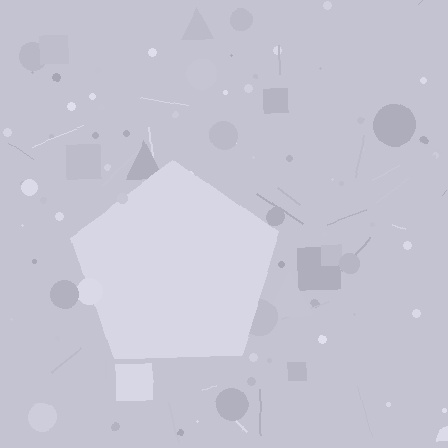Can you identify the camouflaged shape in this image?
The camouflaged shape is a pentagon.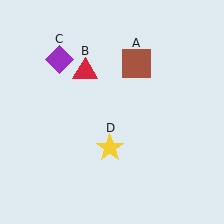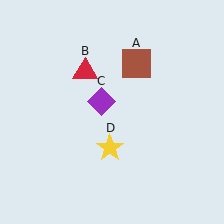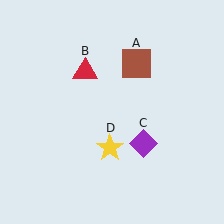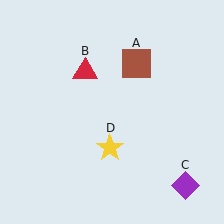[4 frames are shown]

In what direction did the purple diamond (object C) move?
The purple diamond (object C) moved down and to the right.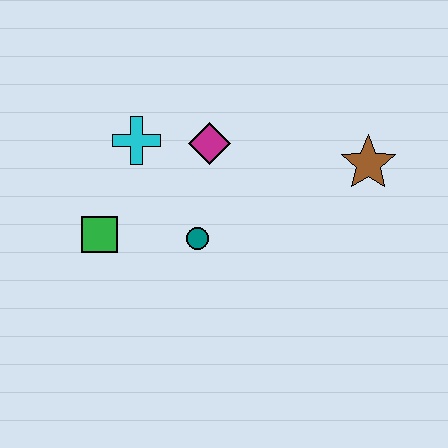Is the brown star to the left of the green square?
No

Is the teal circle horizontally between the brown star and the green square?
Yes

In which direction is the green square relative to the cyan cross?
The green square is below the cyan cross.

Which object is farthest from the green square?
The brown star is farthest from the green square.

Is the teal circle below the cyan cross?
Yes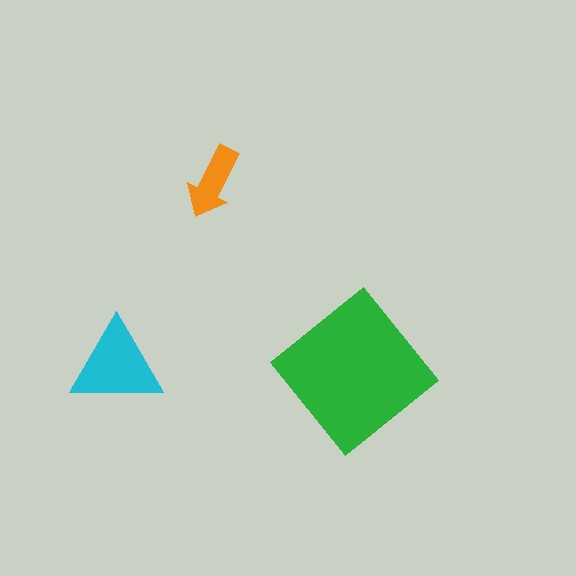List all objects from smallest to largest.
The orange arrow, the cyan triangle, the green diamond.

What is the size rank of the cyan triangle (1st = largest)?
2nd.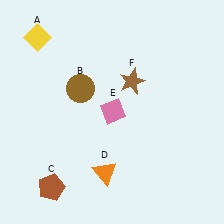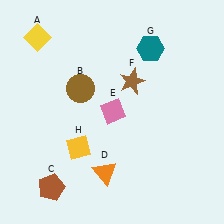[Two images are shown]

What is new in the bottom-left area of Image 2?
A yellow diamond (H) was added in the bottom-left area of Image 2.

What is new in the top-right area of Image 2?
A teal hexagon (G) was added in the top-right area of Image 2.